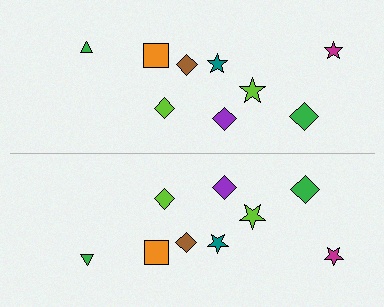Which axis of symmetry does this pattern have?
The pattern has a horizontal axis of symmetry running through the center of the image.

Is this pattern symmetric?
Yes, this pattern has bilateral (reflection) symmetry.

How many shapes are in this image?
There are 18 shapes in this image.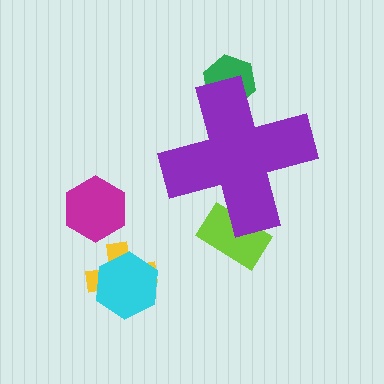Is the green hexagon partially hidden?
Yes, the green hexagon is partially hidden behind the purple cross.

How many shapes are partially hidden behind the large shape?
2 shapes are partially hidden.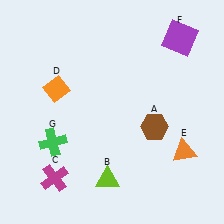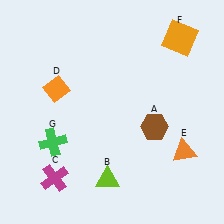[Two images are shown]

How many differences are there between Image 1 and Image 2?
There is 1 difference between the two images.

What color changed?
The square (F) changed from purple in Image 1 to orange in Image 2.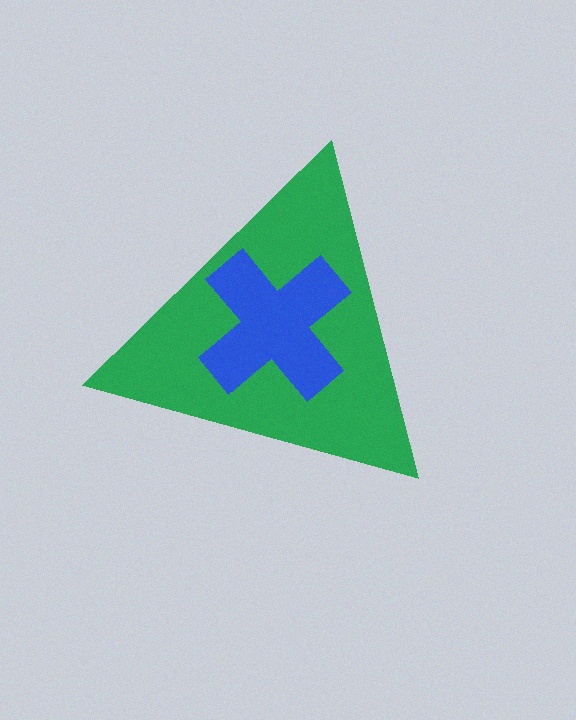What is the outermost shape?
The green triangle.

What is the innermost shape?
The blue cross.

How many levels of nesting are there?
2.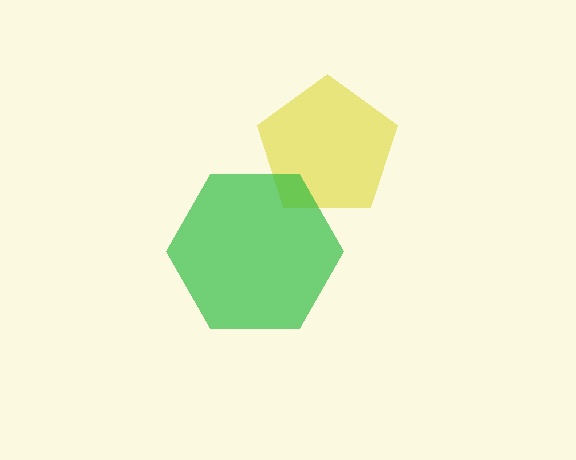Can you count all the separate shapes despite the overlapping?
Yes, there are 2 separate shapes.